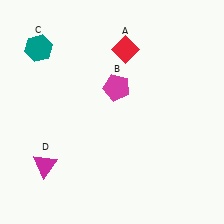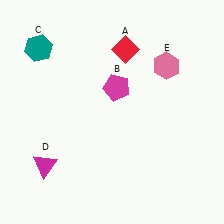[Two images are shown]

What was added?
A pink hexagon (E) was added in Image 2.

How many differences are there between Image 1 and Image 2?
There is 1 difference between the two images.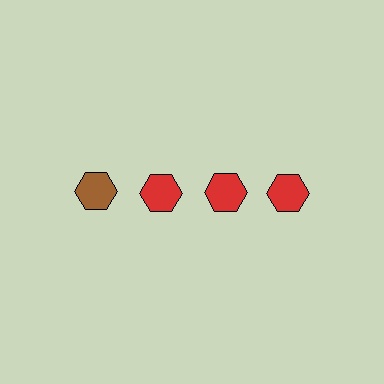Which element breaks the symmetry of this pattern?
The brown hexagon in the top row, leftmost column breaks the symmetry. All other shapes are red hexagons.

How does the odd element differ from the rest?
It has a different color: brown instead of red.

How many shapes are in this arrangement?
There are 4 shapes arranged in a grid pattern.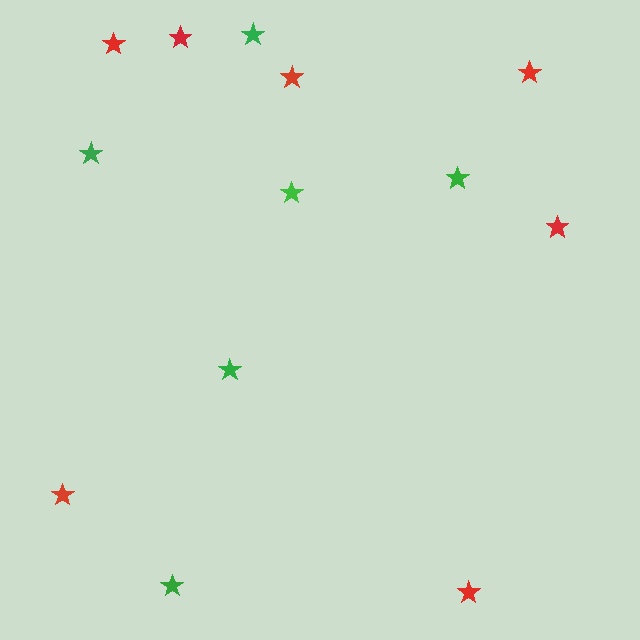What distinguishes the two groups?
There are 2 groups: one group of red stars (7) and one group of green stars (6).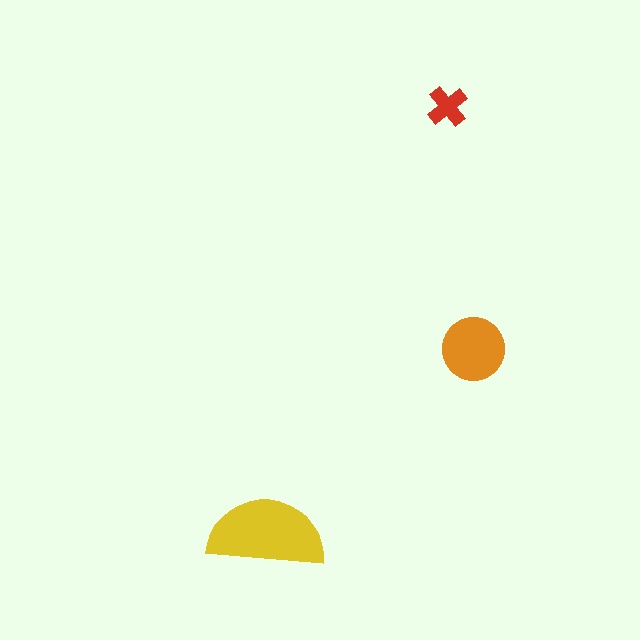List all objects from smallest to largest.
The red cross, the orange circle, the yellow semicircle.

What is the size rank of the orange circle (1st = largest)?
2nd.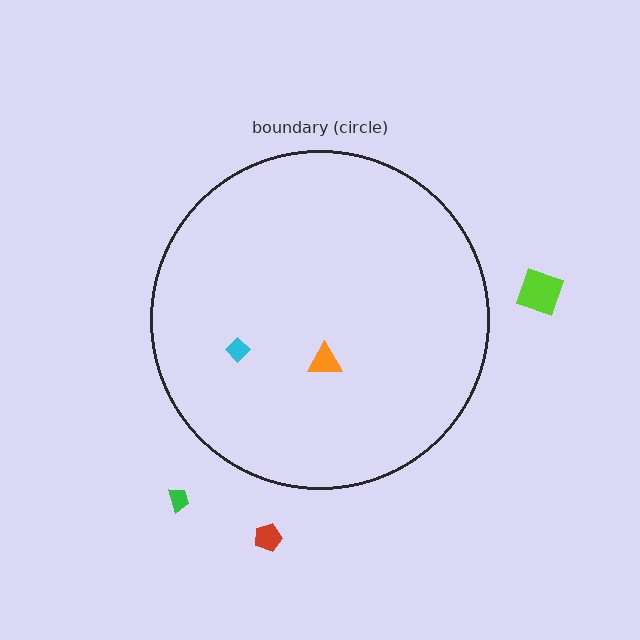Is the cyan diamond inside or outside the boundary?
Inside.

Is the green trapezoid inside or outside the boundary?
Outside.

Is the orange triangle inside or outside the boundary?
Inside.